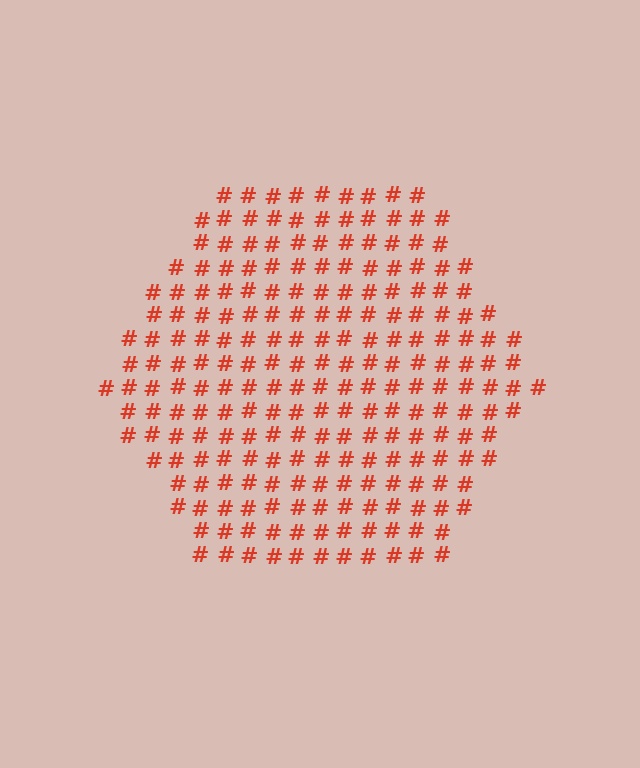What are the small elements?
The small elements are hash symbols.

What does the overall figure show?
The overall figure shows a hexagon.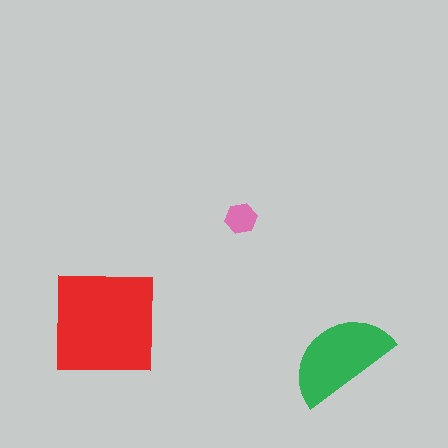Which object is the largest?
The red square.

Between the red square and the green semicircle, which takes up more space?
The red square.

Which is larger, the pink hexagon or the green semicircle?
The green semicircle.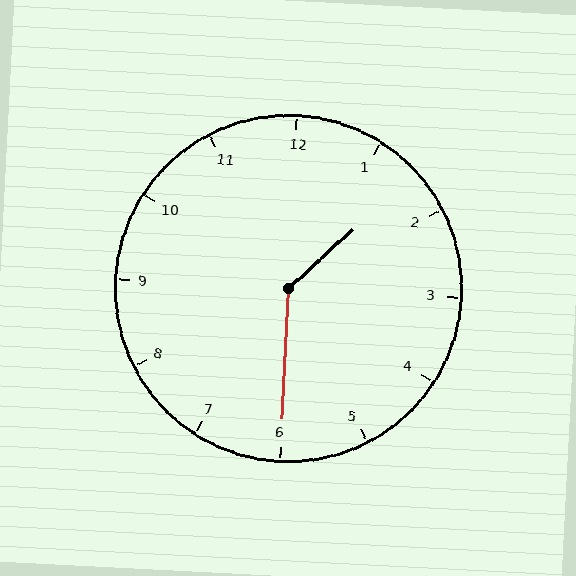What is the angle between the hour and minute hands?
Approximately 135 degrees.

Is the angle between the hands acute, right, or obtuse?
It is obtuse.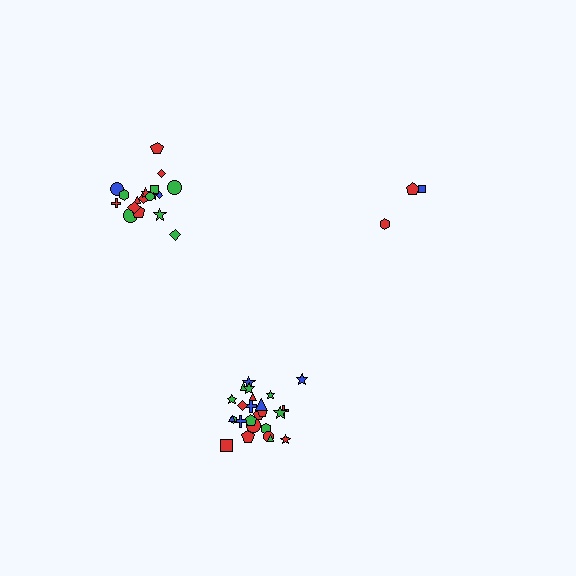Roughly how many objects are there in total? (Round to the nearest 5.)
Roughly 45 objects in total.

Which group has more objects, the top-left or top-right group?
The top-left group.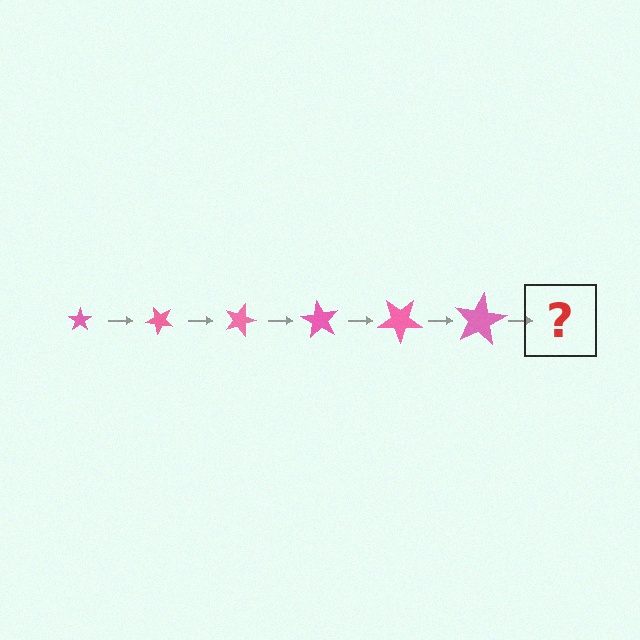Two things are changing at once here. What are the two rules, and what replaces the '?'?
The two rules are that the star grows larger each step and it rotates 45 degrees each step. The '?' should be a star, larger than the previous one and rotated 270 degrees from the start.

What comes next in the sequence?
The next element should be a star, larger than the previous one and rotated 270 degrees from the start.